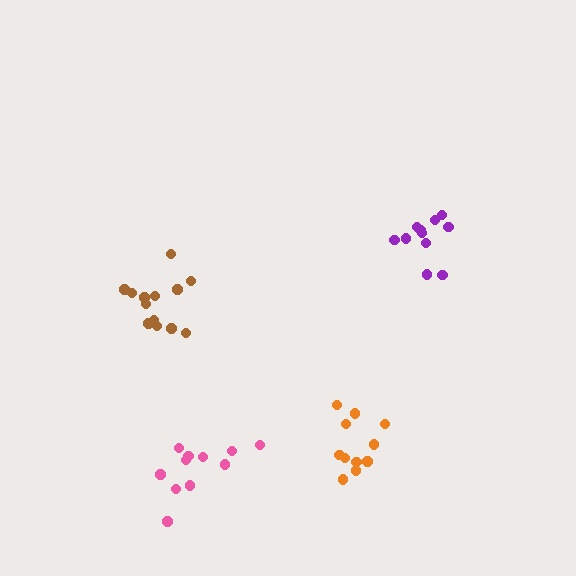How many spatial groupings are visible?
There are 4 spatial groupings.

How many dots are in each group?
Group 1: 11 dots, Group 2: 11 dots, Group 3: 13 dots, Group 4: 11 dots (46 total).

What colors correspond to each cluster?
The clusters are colored: purple, orange, brown, pink.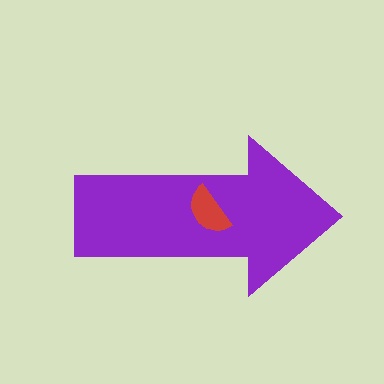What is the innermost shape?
The red semicircle.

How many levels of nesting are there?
2.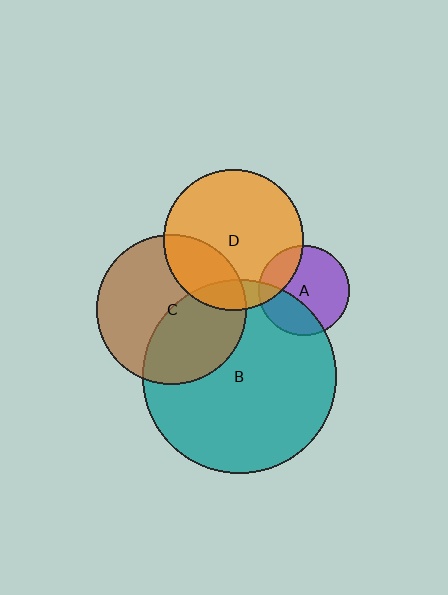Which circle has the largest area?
Circle B (teal).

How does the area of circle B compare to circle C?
Approximately 1.7 times.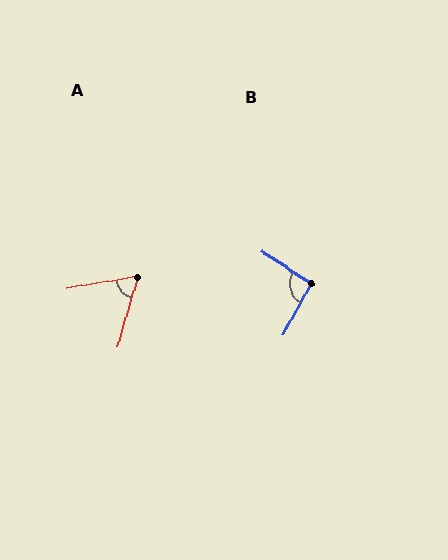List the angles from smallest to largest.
A (64°), B (95°).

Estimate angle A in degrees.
Approximately 64 degrees.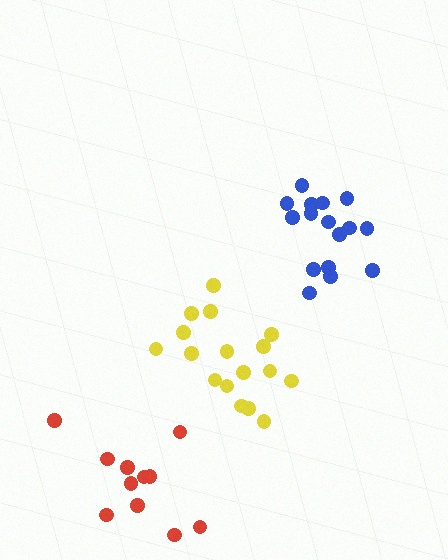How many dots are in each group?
Group 1: 17 dots, Group 2: 11 dots, Group 3: 16 dots (44 total).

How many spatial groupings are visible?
There are 3 spatial groupings.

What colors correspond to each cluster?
The clusters are colored: yellow, red, blue.